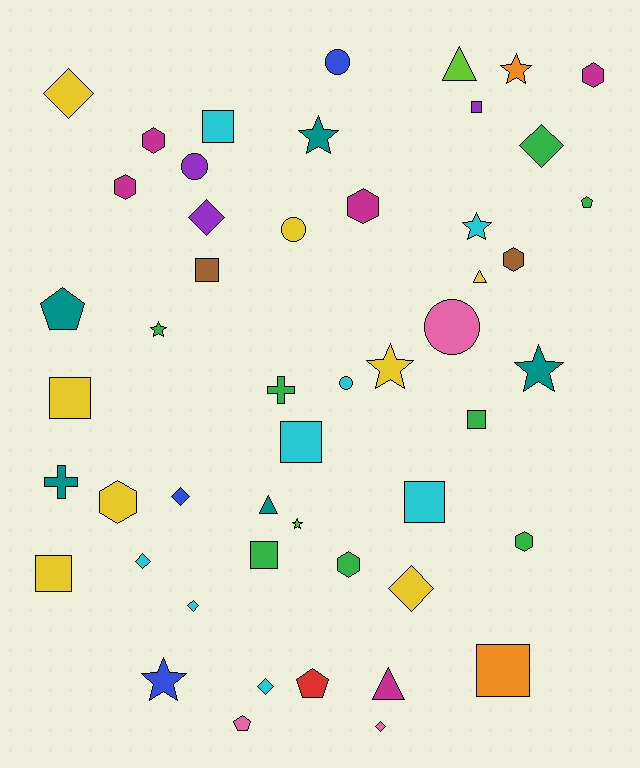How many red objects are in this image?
There is 1 red object.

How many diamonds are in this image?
There are 9 diamonds.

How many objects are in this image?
There are 50 objects.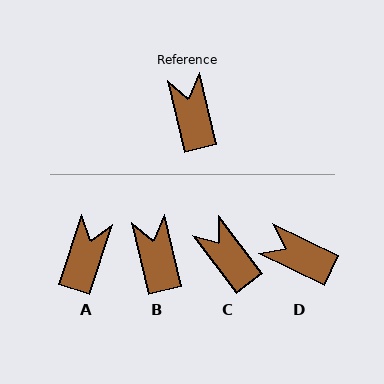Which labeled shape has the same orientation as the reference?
B.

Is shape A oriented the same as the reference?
No, it is off by about 32 degrees.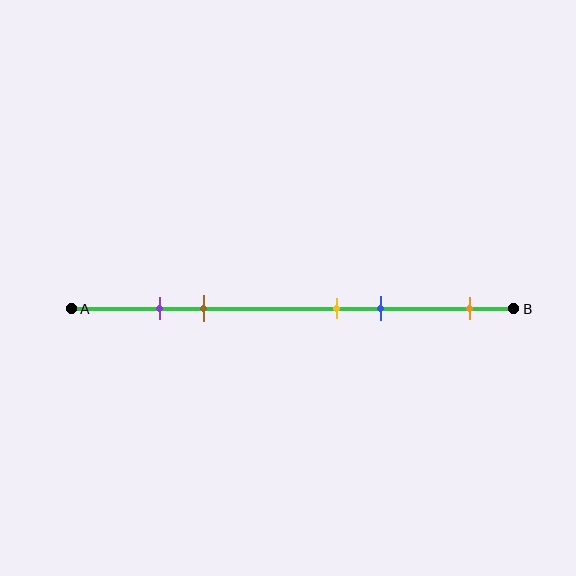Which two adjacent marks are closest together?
The purple and brown marks are the closest adjacent pair.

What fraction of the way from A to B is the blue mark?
The blue mark is approximately 70% (0.7) of the way from A to B.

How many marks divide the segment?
There are 5 marks dividing the segment.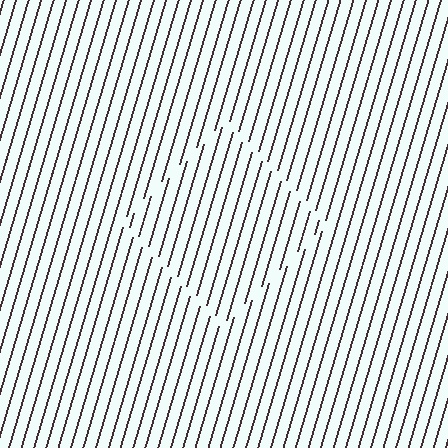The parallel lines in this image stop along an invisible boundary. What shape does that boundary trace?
An illusory square. The interior of the shape contains the same grating, shifted by half a period — the contour is defined by the phase discontinuity where line-ends from the inner and outer gratings abut.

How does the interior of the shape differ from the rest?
The interior of the shape contains the same grating, shifted by half a period — the contour is defined by the phase discontinuity where line-ends from the inner and outer gratings abut.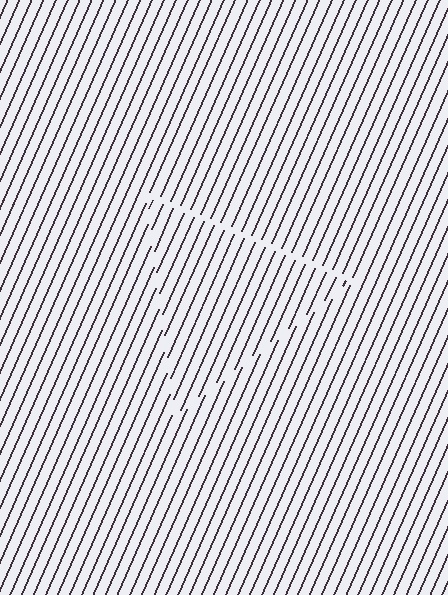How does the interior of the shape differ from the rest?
The interior of the shape contains the same grating, shifted by half a period — the contour is defined by the phase discontinuity where line-ends from the inner and outer gratings abut.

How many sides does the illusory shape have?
3 sides — the line-ends trace a triangle.